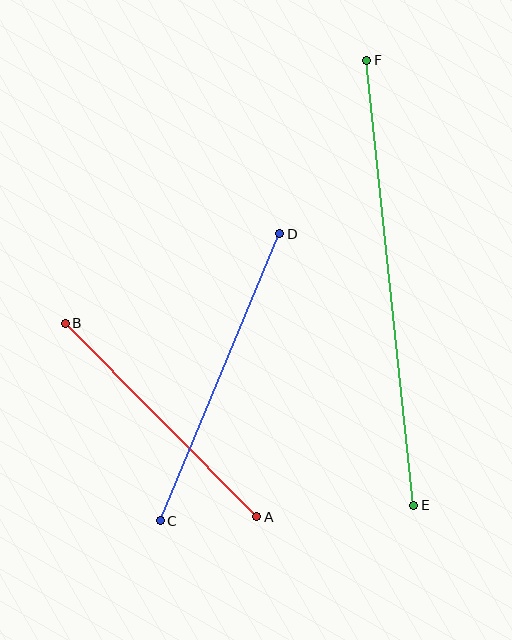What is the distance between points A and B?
The distance is approximately 272 pixels.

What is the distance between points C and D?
The distance is approximately 311 pixels.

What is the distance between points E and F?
The distance is approximately 448 pixels.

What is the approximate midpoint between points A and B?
The midpoint is at approximately (161, 420) pixels.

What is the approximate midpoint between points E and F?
The midpoint is at approximately (390, 283) pixels.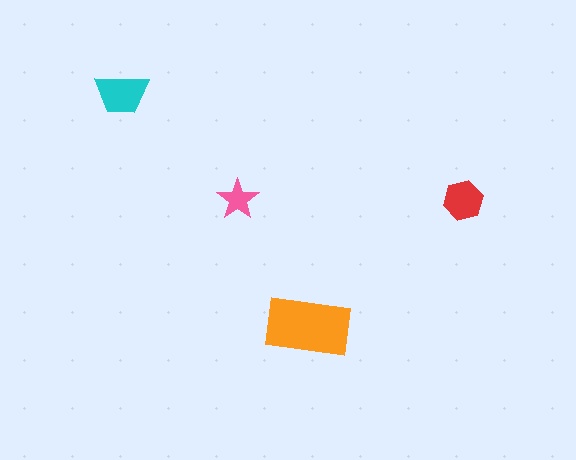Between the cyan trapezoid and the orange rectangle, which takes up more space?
The orange rectangle.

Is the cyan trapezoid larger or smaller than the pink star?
Larger.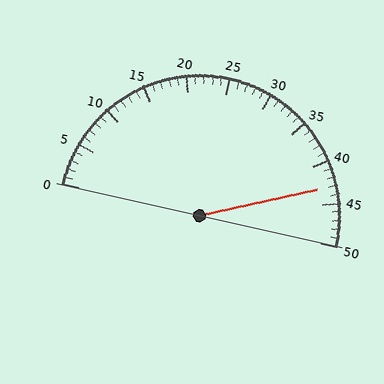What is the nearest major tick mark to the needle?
The nearest major tick mark is 45.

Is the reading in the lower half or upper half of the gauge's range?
The reading is in the upper half of the range (0 to 50).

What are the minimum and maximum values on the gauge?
The gauge ranges from 0 to 50.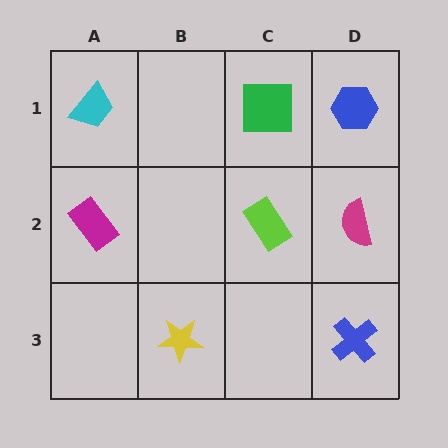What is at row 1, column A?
A cyan trapezoid.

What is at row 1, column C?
A green square.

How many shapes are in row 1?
3 shapes.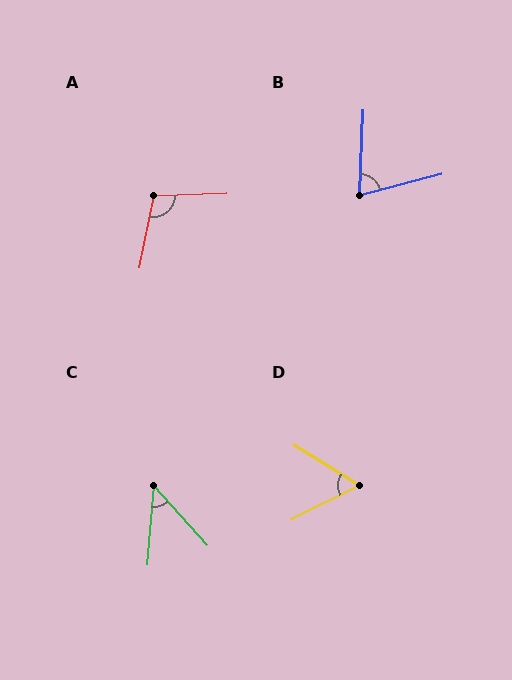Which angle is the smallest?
C, at approximately 46 degrees.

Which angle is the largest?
A, at approximately 103 degrees.